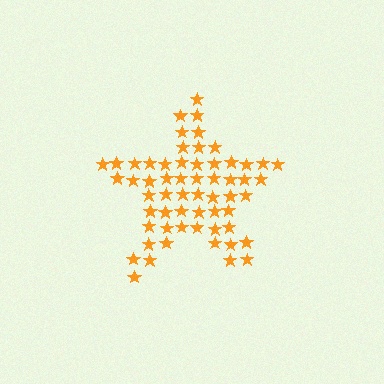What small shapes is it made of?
It is made of small stars.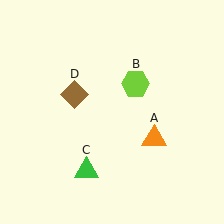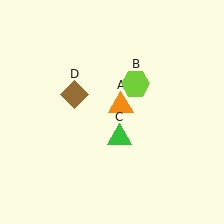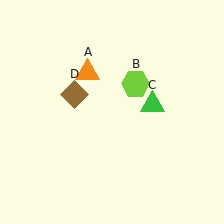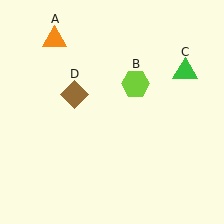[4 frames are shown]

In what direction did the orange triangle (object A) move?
The orange triangle (object A) moved up and to the left.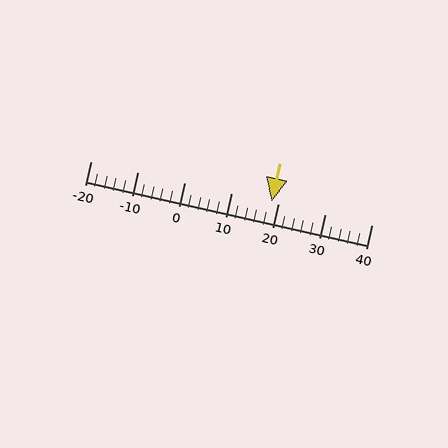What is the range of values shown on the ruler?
The ruler shows values from -20 to 40.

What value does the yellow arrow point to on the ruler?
The yellow arrow points to approximately 19.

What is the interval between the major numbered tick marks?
The major tick marks are spaced 10 units apart.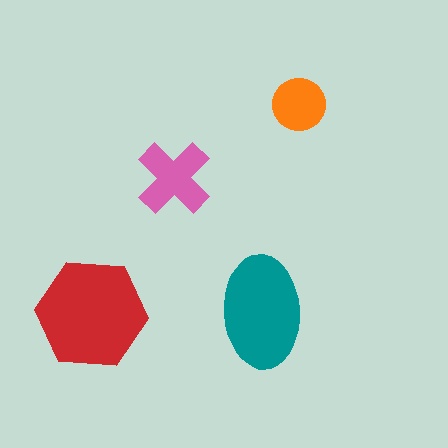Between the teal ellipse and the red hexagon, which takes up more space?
The red hexagon.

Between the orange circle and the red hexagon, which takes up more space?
The red hexagon.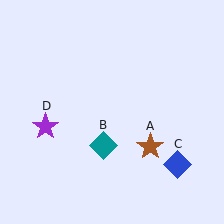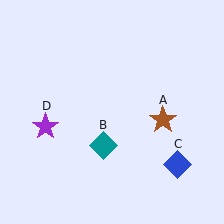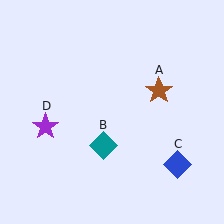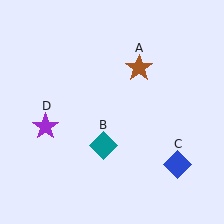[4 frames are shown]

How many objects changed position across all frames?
1 object changed position: brown star (object A).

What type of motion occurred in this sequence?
The brown star (object A) rotated counterclockwise around the center of the scene.